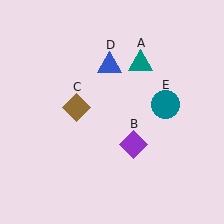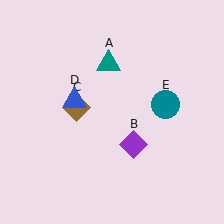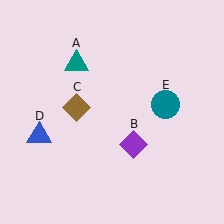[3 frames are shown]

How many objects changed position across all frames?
2 objects changed position: teal triangle (object A), blue triangle (object D).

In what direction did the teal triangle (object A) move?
The teal triangle (object A) moved left.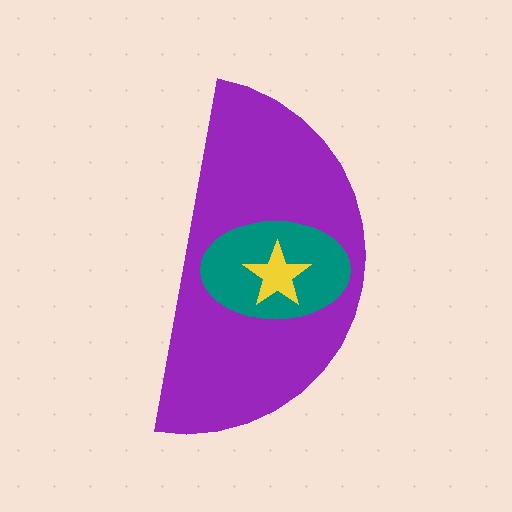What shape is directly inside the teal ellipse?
The yellow star.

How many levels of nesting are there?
3.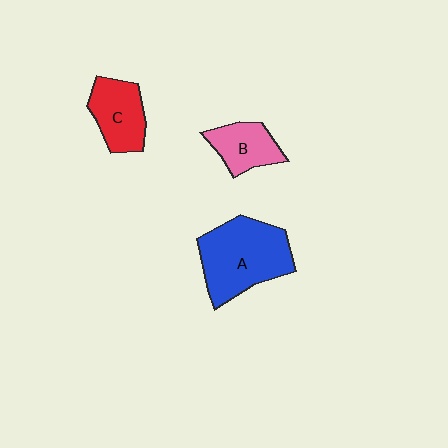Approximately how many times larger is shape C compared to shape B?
Approximately 1.2 times.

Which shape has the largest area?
Shape A (blue).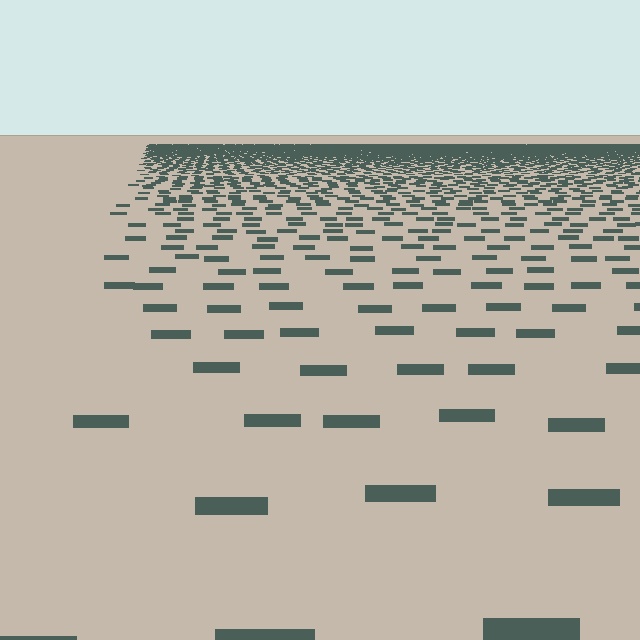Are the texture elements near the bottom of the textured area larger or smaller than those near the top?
Larger. Near the bottom, elements are closer to the viewer and appear at a bigger on-screen size.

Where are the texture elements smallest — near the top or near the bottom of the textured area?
Near the top.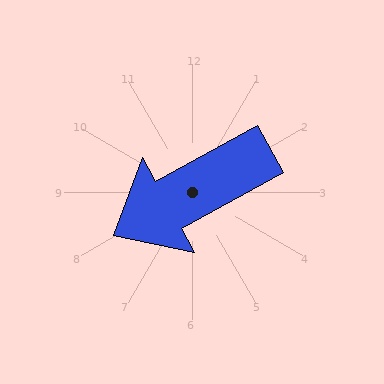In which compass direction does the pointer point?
Southwest.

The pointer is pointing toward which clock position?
Roughly 8 o'clock.